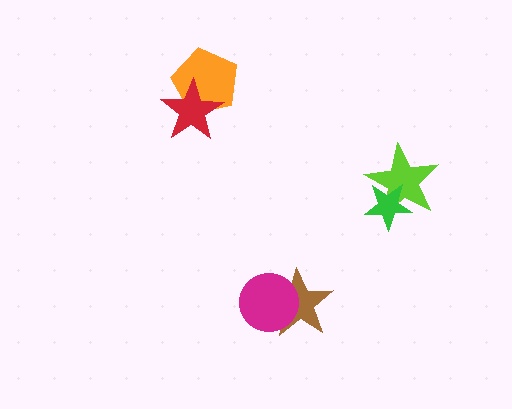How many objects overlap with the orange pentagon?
1 object overlaps with the orange pentagon.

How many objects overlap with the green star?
1 object overlaps with the green star.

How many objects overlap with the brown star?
1 object overlaps with the brown star.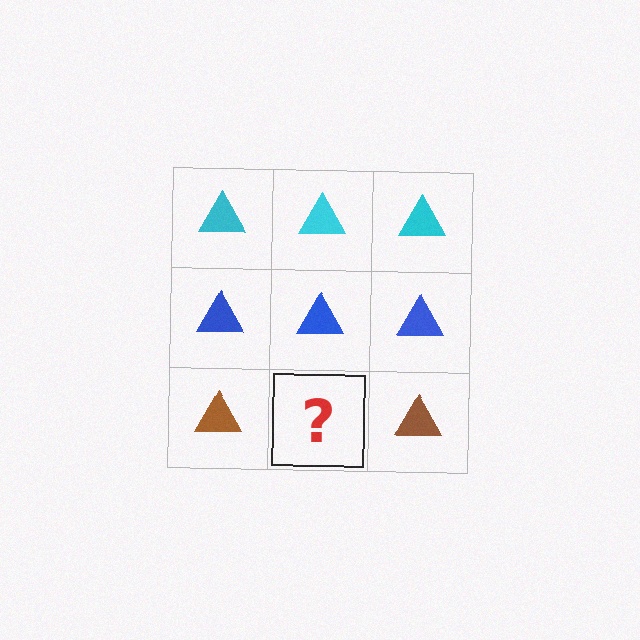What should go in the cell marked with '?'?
The missing cell should contain a brown triangle.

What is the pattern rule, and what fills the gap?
The rule is that each row has a consistent color. The gap should be filled with a brown triangle.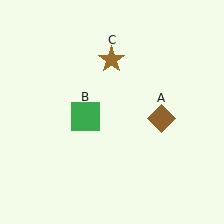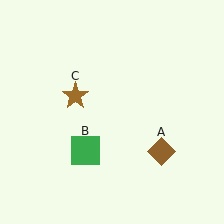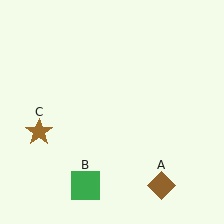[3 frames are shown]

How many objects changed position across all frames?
3 objects changed position: brown diamond (object A), green square (object B), brown star (object C).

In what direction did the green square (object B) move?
The green square (object B) moved down.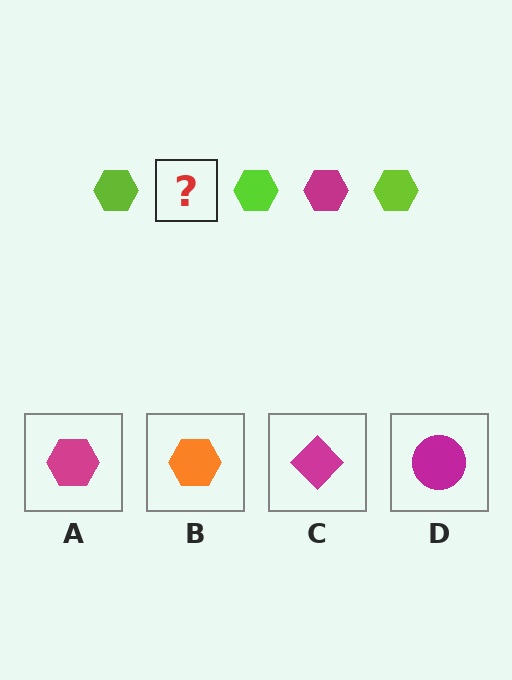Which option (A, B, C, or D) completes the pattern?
A.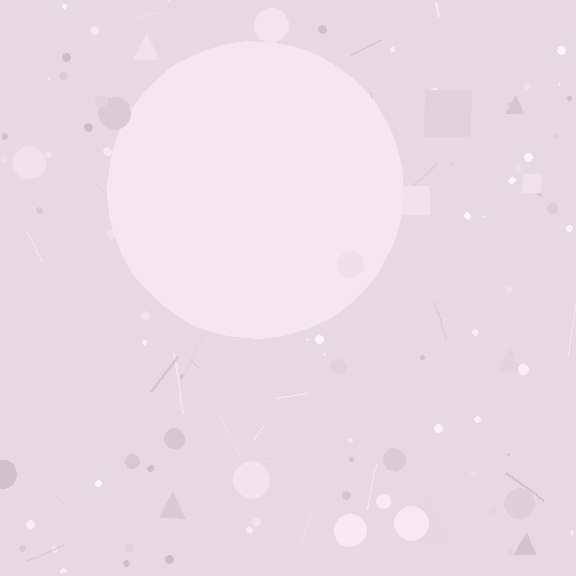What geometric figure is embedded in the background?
A circle is embedded in the background.